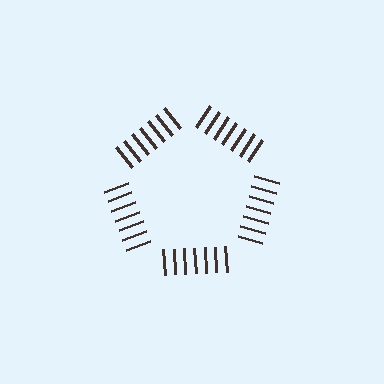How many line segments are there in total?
35 — 7 along each of the 5 edges.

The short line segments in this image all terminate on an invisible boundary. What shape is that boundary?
An illusory pentagon — the line segments terminate on its edges but no continuous stroke is drawn.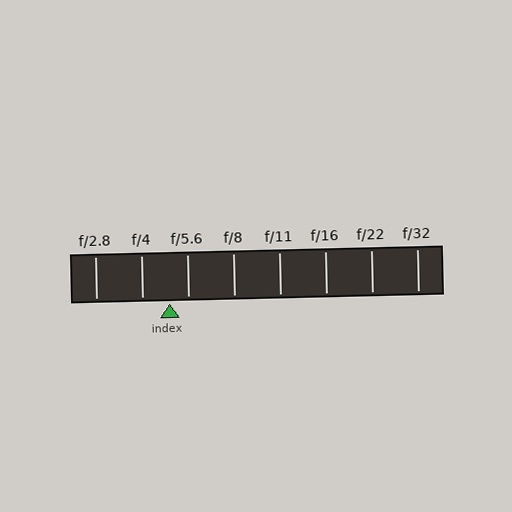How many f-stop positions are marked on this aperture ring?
There are 8 f-stop positions marked.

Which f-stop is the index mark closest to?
The index mark is closest to f/5.6.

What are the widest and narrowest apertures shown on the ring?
The widest aperture shown is f/2.8 and the narrowest is f/32.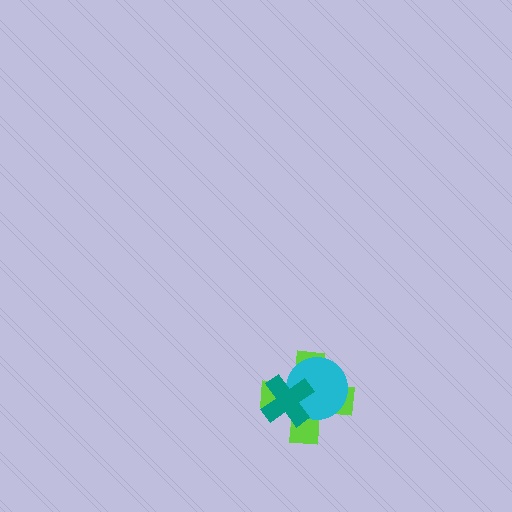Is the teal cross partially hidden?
No, no other shape covers it.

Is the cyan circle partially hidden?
Yes, it is partially covered by another shape.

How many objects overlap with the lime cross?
2 objects overlap with the lime cross.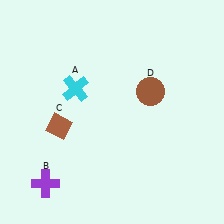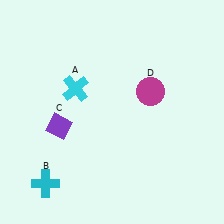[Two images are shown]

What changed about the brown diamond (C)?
In Image 1, C is brown. In Image 2, it changed to purple.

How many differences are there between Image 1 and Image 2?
There are 3 differences between the two images.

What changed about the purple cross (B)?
In Image 1, B is purple. In Image 2, it changed to cyan.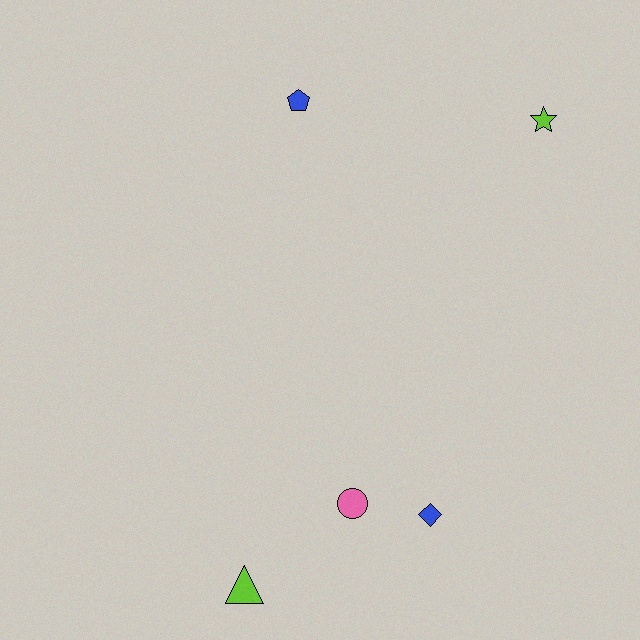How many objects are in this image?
There are 5 objects.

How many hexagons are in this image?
There are no hexagons.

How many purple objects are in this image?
There are no purple objects.